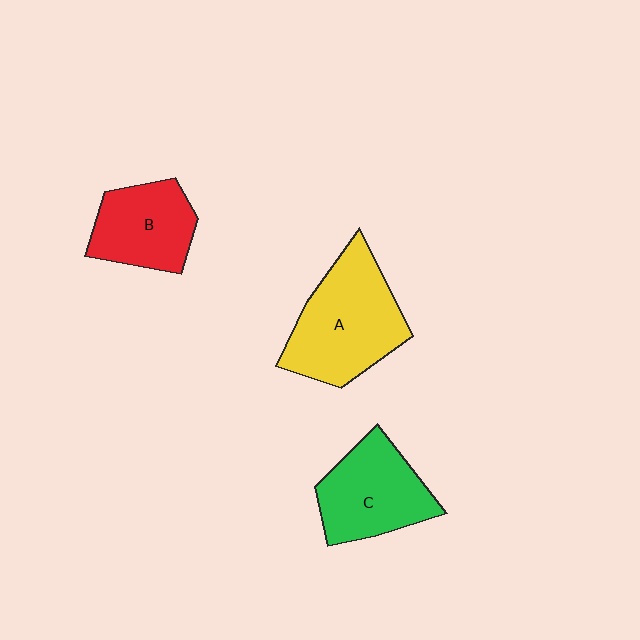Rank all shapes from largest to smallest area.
From largest to smallest: A (yellow), C (green), B (red).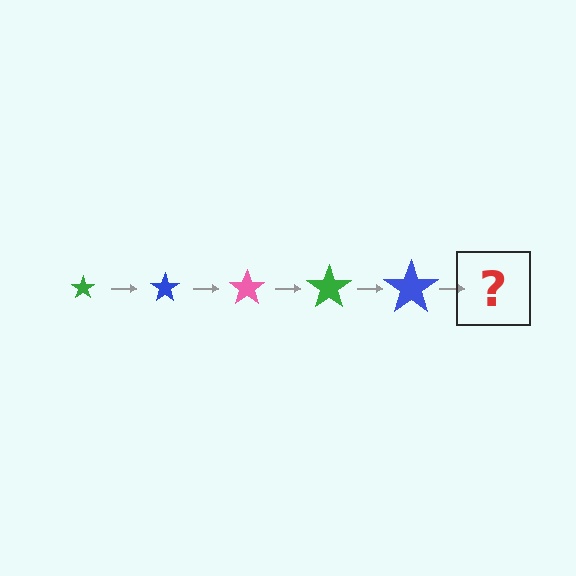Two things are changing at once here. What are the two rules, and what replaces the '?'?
The two rules are that the star grows larger each step and the color cycles through green, blue, and pink. The '?' should be a pink star, larger than the previous one.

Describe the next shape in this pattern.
It should be a pink star, larger than the previous one.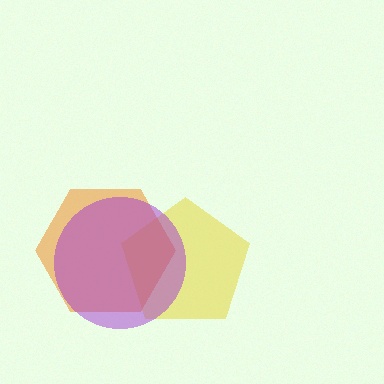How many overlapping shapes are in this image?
There are 3 overlapping shapes in the image.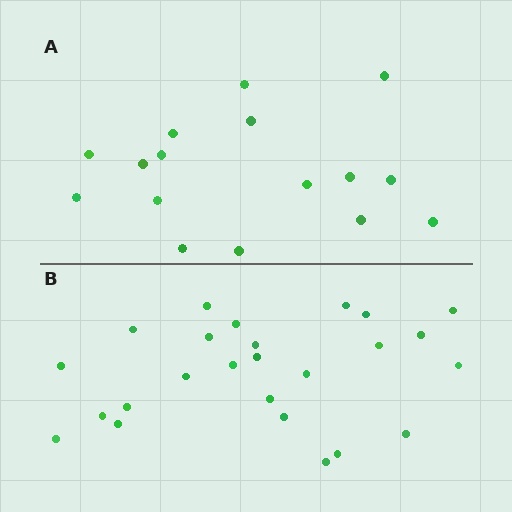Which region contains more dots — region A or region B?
Region B (the bottom region) has more dots.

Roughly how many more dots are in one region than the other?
Region B has roughly 8 or so more dots than region A.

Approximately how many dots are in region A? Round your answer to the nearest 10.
About 20 dots. (The exact count is 16, which rounds to 20.)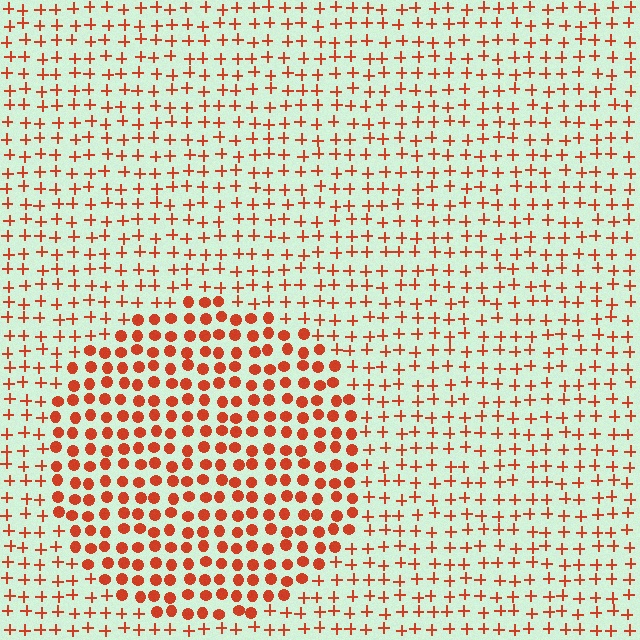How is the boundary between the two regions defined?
The boundary is defined by a change in element shape: circles inside vs. plus signs outside. All elements share the same color and spacing.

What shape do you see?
I see a circle.